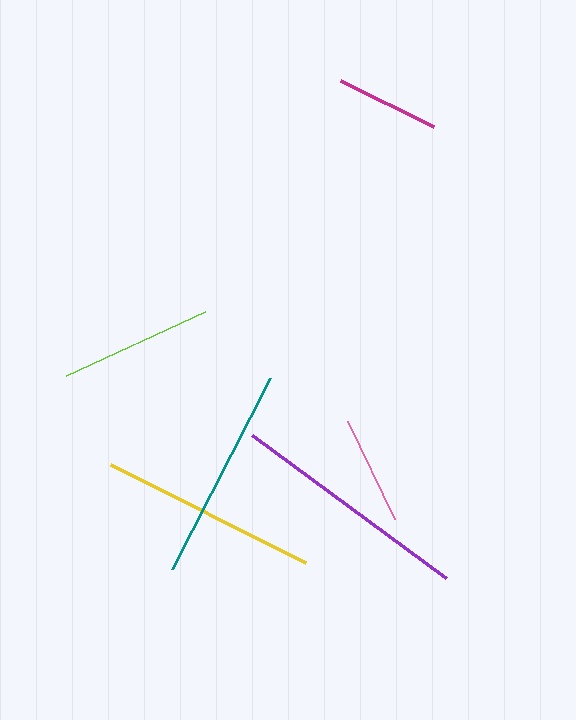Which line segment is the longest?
The purple line is the longest at approximately 241 pixels.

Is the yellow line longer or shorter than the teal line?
The yellow line is longer than the teal line.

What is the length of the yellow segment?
The yellow segment is approximately 218 pixels long.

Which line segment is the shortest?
The magenta line is the shortest at approximately 103 pixels.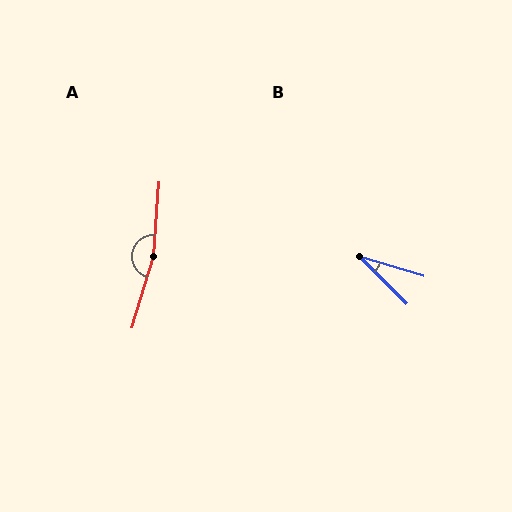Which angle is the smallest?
B, at approximately 28 degrees.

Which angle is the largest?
A, at approximately 167 degrees.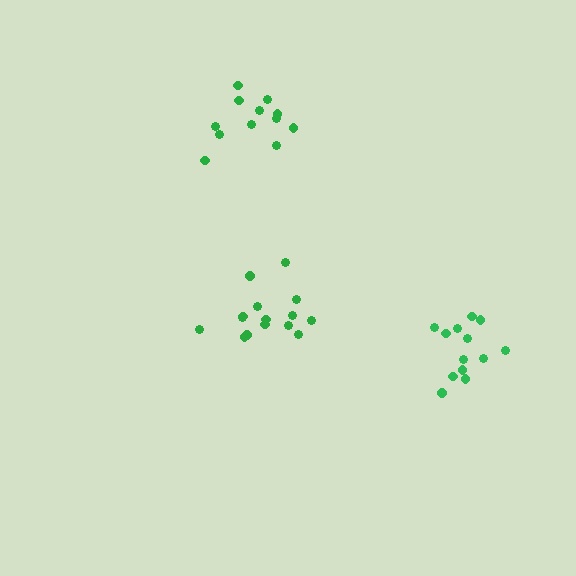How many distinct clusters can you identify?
There are 3 distinct clusters.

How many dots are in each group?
Group 1: 12 dots, Group 2: 15 dots, Group 3: 13 dots (40 total).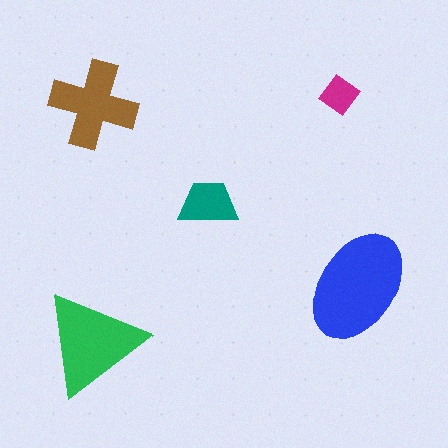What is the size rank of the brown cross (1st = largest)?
3rd.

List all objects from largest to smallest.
The blue ellipse, the green triangle, the brown cross, the teal trapezoid, the magenta diamond.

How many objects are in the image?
There are 5 objects in the image.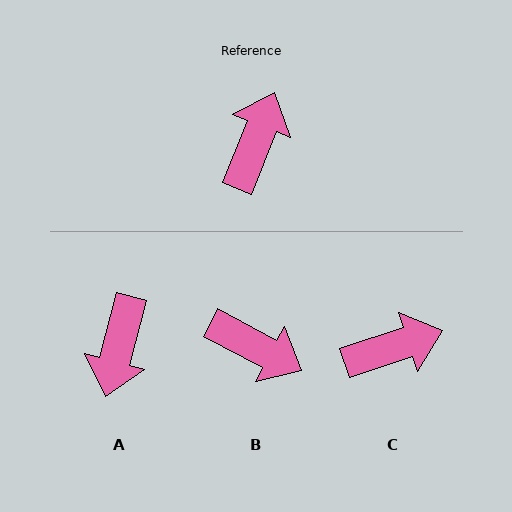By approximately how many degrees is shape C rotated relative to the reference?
Approximately 50 degrees clockwise.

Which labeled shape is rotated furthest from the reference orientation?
A, about 173 degrees away.